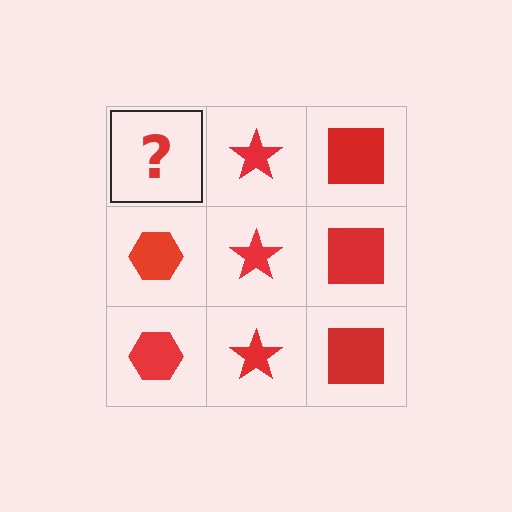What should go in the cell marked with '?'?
The missing cell should contain a red hexagon.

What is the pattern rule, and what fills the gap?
The rule is that each column has a consistent shape. The gap should be filled with a red hexagon.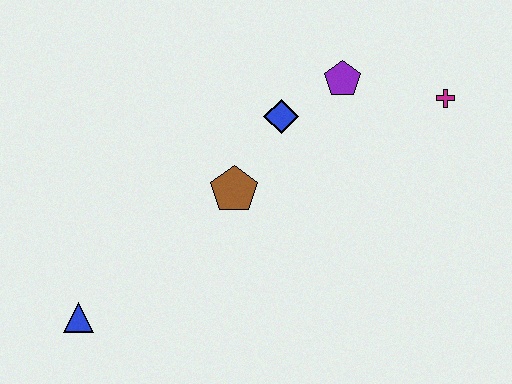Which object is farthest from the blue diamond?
The blue triangle is farthest from the blue diamond.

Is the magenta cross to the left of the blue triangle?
No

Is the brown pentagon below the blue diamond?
Yes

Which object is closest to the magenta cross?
The purple pentagon is closest to the magenta cross.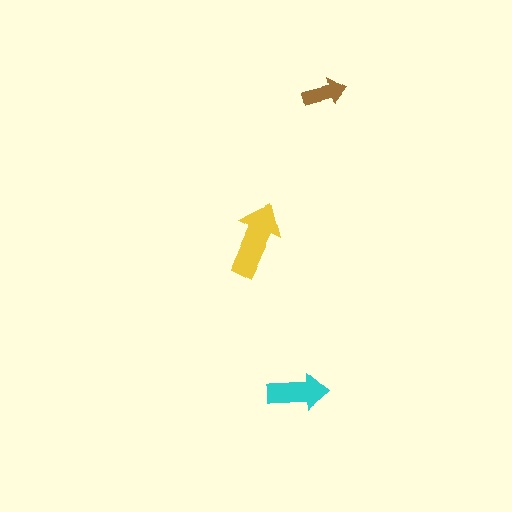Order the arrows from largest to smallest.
the yellow one, the cyan one, the brown one.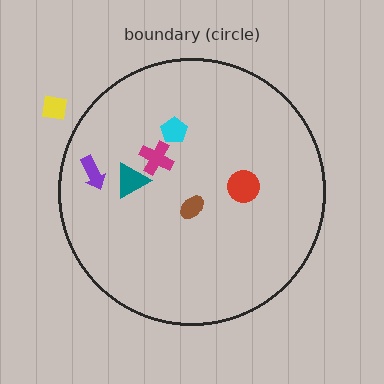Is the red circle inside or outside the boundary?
Inside.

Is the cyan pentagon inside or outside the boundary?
Inside.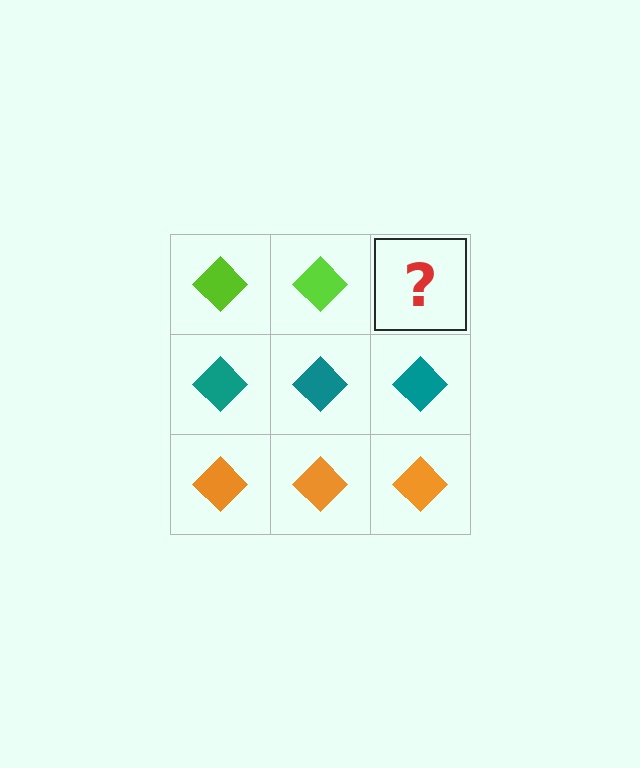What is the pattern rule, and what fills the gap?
The rule is that each row has a consistent color. The gap should be filled with a lime diamond.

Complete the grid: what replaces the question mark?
The question mark should be replaced with a lime diamond.